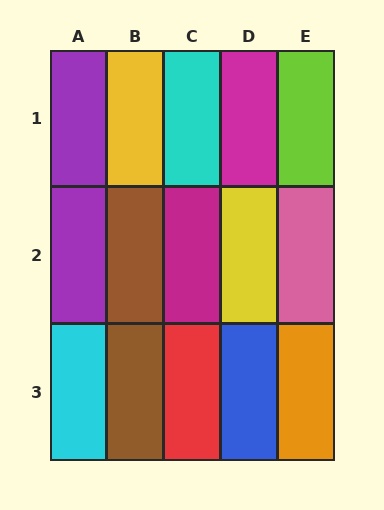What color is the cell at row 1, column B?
Yellow.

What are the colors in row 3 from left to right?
Cyan, brown, red, blue, orange.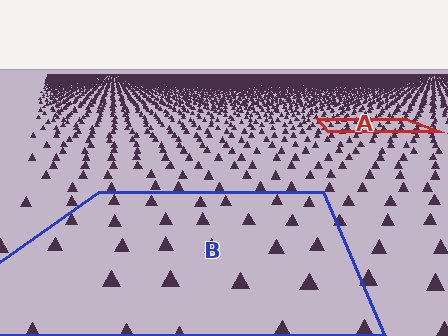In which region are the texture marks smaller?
The texture marks are smaller in region A, because it is farther away.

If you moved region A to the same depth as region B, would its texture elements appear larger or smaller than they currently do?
They would appear larger. At a closer depth, the same texture elements are projected at a bigger on-screen size.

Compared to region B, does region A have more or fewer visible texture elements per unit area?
Region A has more texture elements per unit area — they are packed more densely because it is farther away.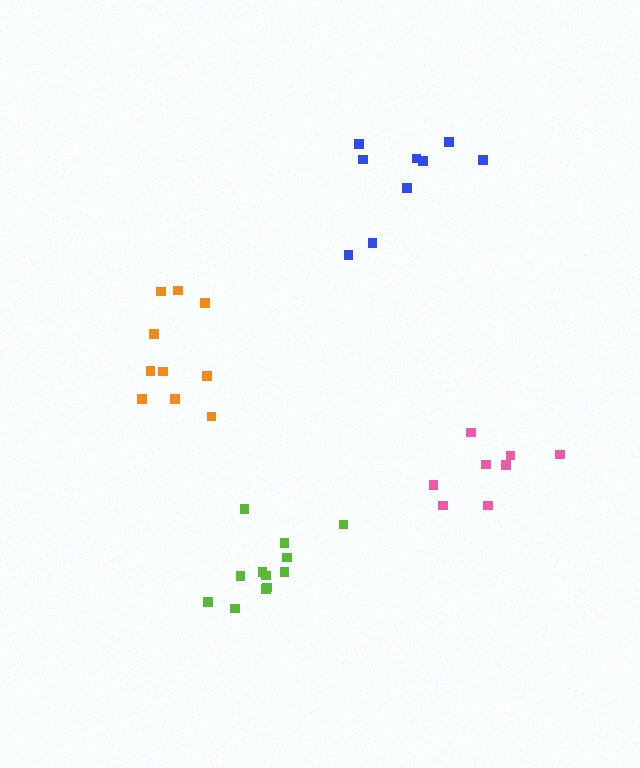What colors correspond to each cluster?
The clusters are colored: lime, orange, blue, pink.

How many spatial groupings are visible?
There are 4 spatial groupings.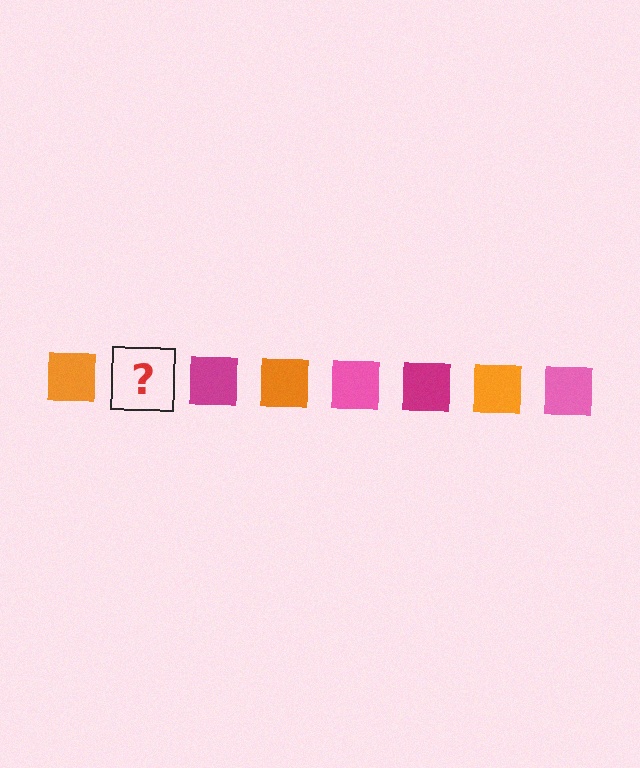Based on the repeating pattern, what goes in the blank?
The blank should be a pink square.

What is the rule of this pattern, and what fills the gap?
The rule is that the pattern cycles through orange, pink, magenta squares. The gap should be filled with a pink square.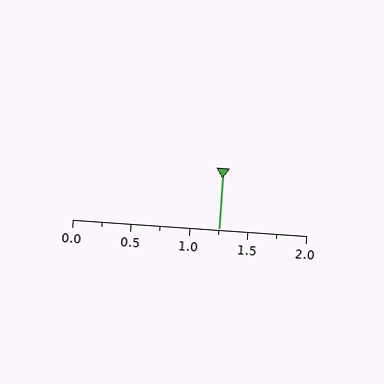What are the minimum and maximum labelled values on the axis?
The axis runs from 0.0 to 2.0.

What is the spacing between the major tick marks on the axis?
The major ticks are spaced 0.5 apart.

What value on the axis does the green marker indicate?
The marker indicates approximately 1.25.